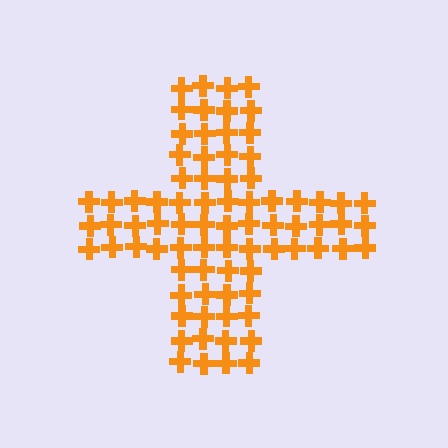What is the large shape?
The large shape is a cross.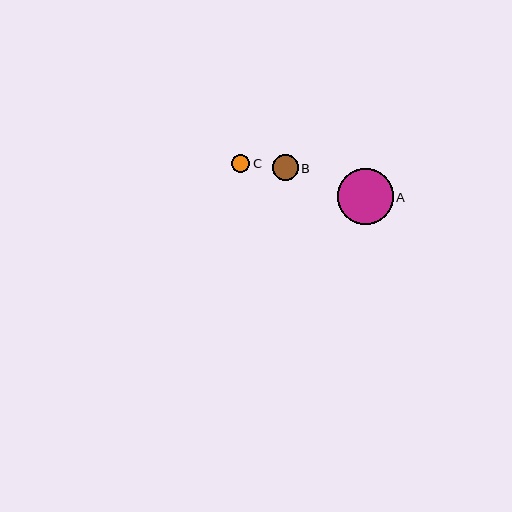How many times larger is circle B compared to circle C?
Circle B is approximately 1.5 times the size of circle C.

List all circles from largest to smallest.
From largest to smallest: A, B, C.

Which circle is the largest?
Circle A is the largest with a size of approximately 55 pixels.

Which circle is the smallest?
Circle C is the smallest with a size of approximately 18 pixels.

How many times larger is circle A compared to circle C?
Circle A is approximately 3.1 times the size of circle C.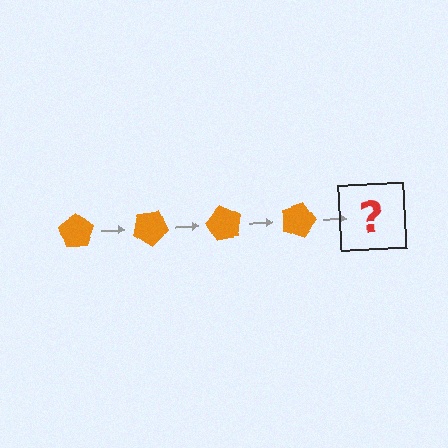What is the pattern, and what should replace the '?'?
The pattern is that the pentagon rotates 30 degrees each step. The '?' should be an orange pentagon rotated 120 degrees.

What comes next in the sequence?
The next element should be an orange pentagon rotated 120 degrees.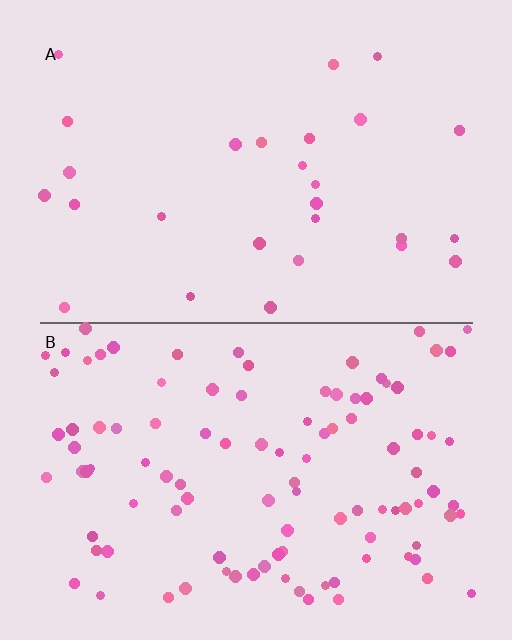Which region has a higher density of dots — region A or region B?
B (the bottom).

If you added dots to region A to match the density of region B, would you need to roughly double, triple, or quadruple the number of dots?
Approximately quadruple.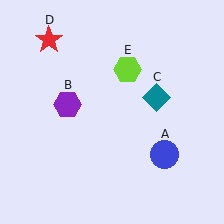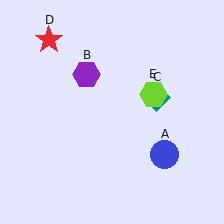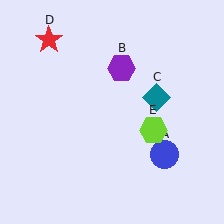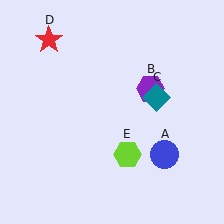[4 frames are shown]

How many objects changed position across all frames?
2 objects changed position: purple hexagon (object B), lime hexagon (object E).